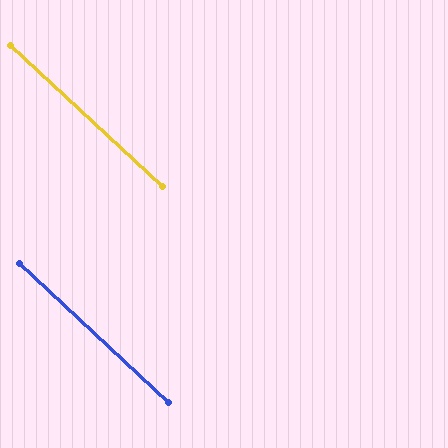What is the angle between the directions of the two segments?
Approximately 0 degrees.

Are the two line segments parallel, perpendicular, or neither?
Parallel — their directions differ by only 0.3°.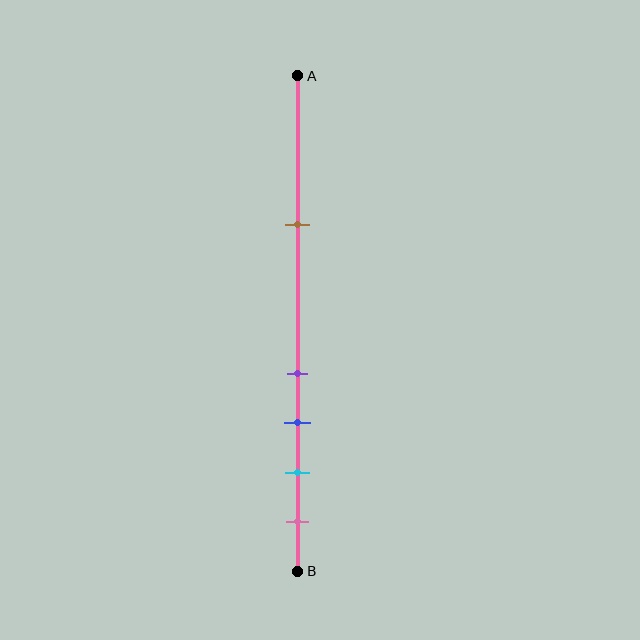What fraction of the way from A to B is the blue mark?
The blue mark is approximately 70% (0.7) of the way from A to B.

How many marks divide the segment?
There are 5 marks dividing the segment.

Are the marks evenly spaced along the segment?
No, the marks are not evenly spaced.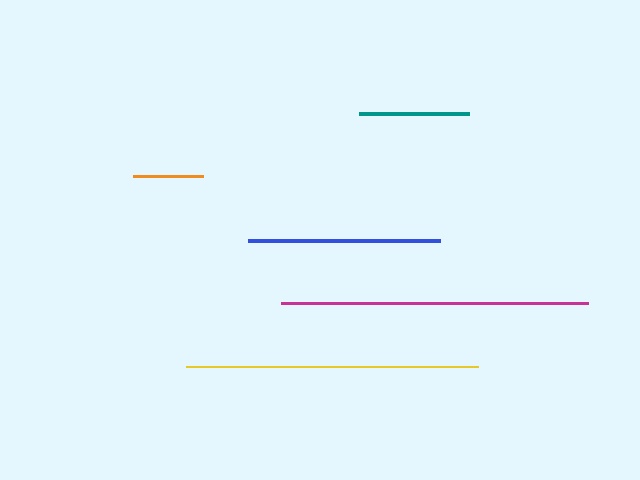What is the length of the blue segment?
The blue segment is approximately 193 pixels long.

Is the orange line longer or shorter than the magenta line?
The magenta line is longer than the orange line.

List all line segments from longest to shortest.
From longest to shortest: magenta, yellow, blue, teal, orange.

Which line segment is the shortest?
The orange line is the shortest at approximately 70 pixels.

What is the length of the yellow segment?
The yellow segment is approximately 291 pixels long.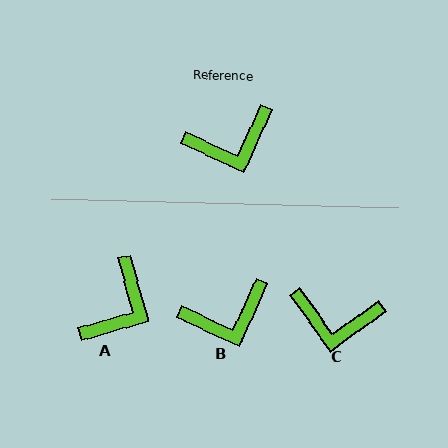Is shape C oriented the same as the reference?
No, it is off by about 29 degrees.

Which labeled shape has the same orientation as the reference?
B.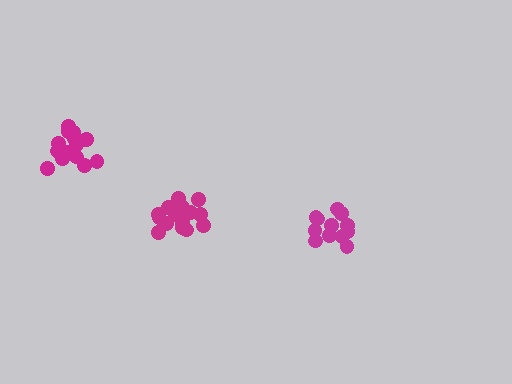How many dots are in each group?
Group 1: 16 dots, Group 2: 15 dots, Group 3: 12 dots (43 total).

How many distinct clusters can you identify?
There are 3 distinct clusters.